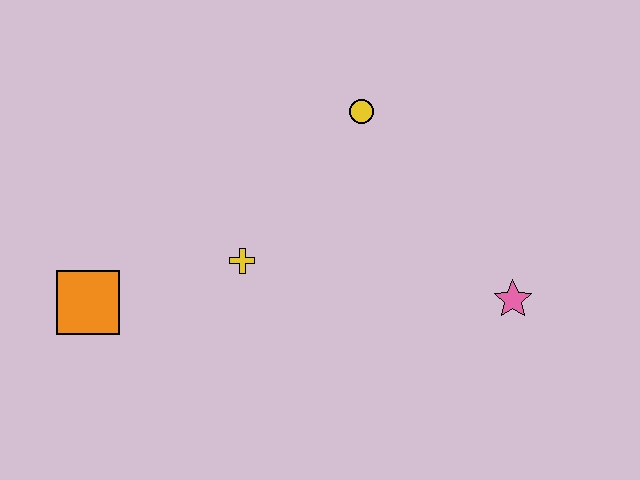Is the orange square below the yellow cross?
Yes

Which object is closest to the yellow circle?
The yellow cross is closest to the yellow circle.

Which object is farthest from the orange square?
The pink star is farthest from the orange square.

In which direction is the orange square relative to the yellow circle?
The orange square is to the left of the yellow circle.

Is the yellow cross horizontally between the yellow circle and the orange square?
Yes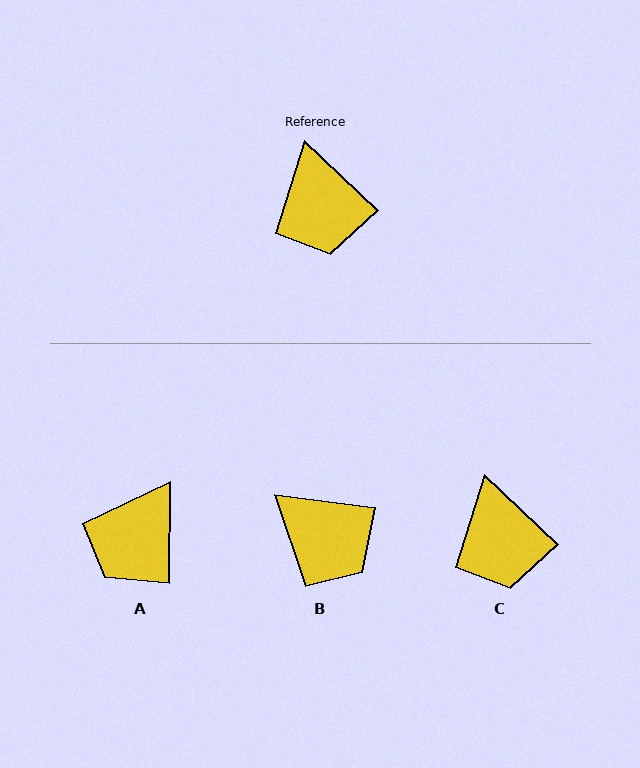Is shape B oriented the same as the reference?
No, it is off by about 36 degrees.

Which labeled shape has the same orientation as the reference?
C.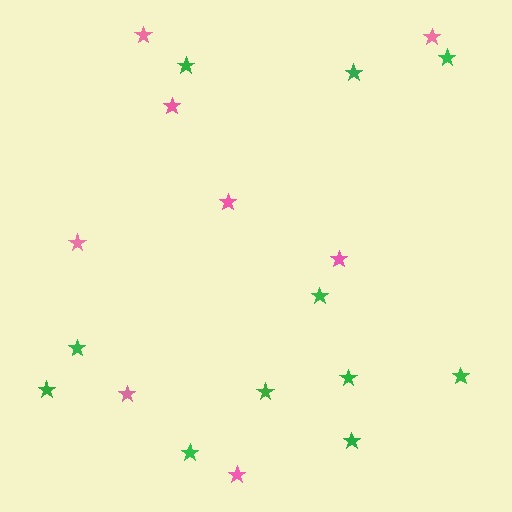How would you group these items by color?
There are 2 groups: one group of pink stars (8) and one group of green stars (11).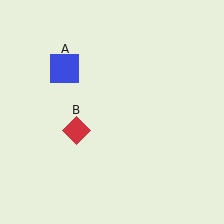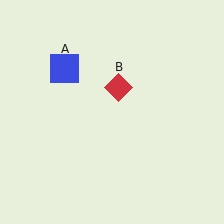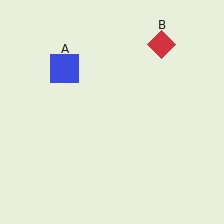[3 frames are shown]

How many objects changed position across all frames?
1 object changed position: red diamond (object B).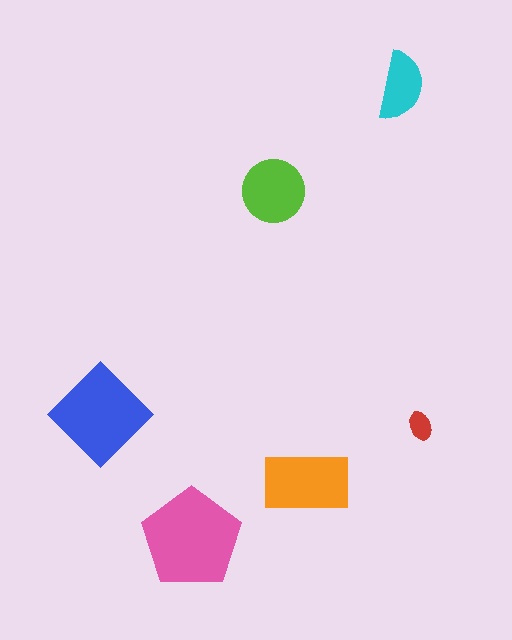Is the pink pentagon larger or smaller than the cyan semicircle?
Larger.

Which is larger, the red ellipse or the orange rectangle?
The orange rectangle.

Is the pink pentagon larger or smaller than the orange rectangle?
Larger.